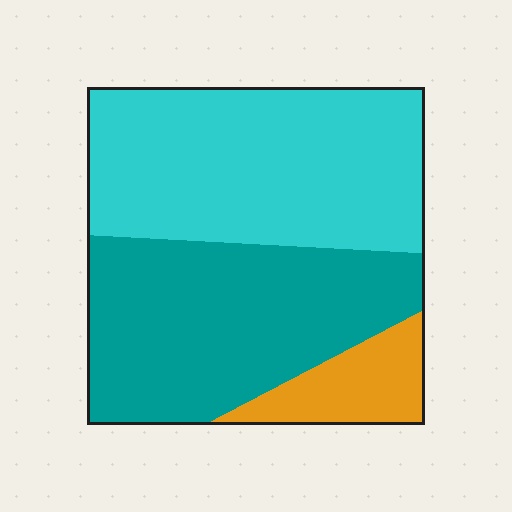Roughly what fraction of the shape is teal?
Teal takes up about two fifths (2/5) of the shape.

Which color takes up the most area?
Cyan, at roughly 45%.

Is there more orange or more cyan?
Cyan.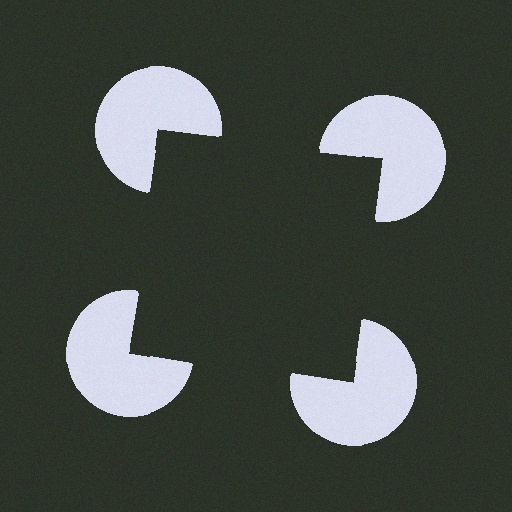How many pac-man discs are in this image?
There are 4 — one at each vertex of the illusory square.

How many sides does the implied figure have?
4 sides.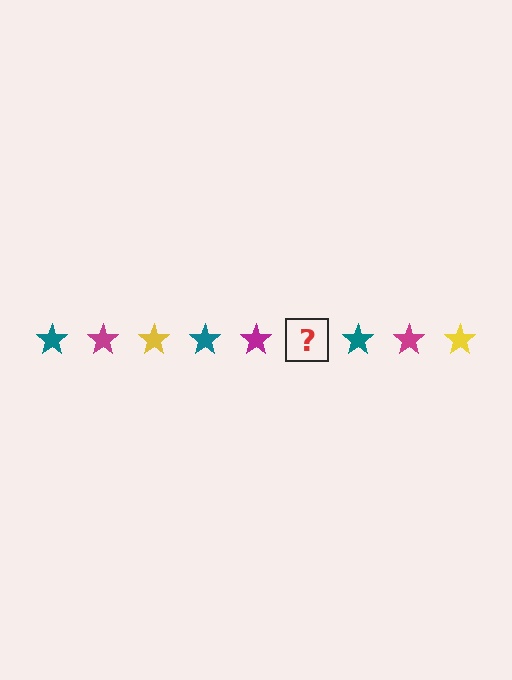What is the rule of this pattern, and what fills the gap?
The rule is that the pattern cycles through teal, magenta, yellow stars. The gap should be filled with a yellow star.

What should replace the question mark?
The question mark should be replaced with a yellow star.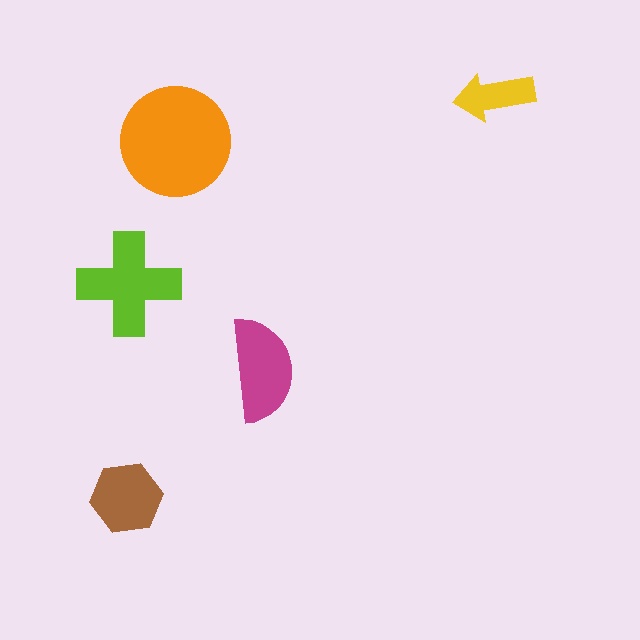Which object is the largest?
The orange circle.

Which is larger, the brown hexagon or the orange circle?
The orange circle.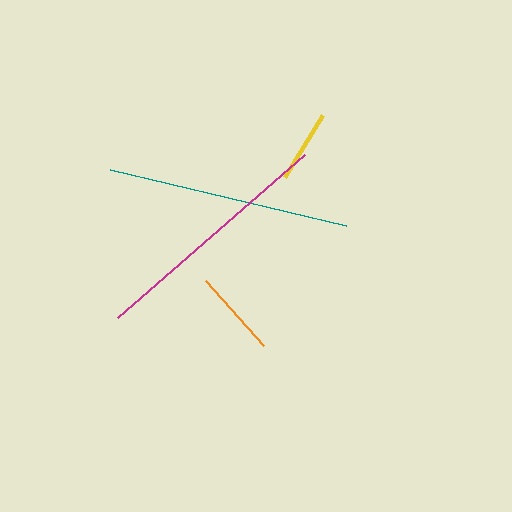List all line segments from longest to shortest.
From longest to shortest: magenta, teal, orange, yellow.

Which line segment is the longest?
The magenta line is the longest at approximately 248 pixels.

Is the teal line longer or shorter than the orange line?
The teal line is longer than the orange line.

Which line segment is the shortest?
The yellow line is the shortest at approximately 73 pixels.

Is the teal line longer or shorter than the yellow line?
The teal line is longer than the yellow line.